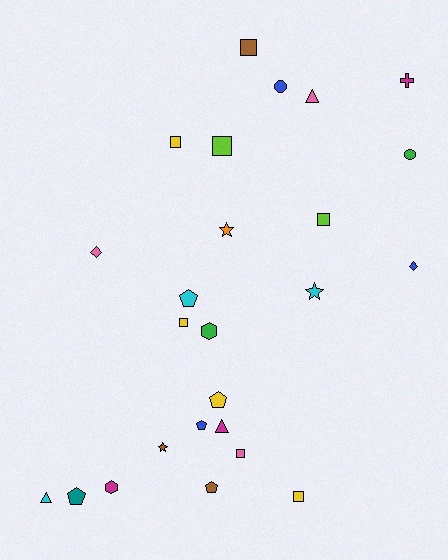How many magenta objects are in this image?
There are 3 magenta objects.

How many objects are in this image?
There are 25 objects.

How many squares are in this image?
There are 7 squares.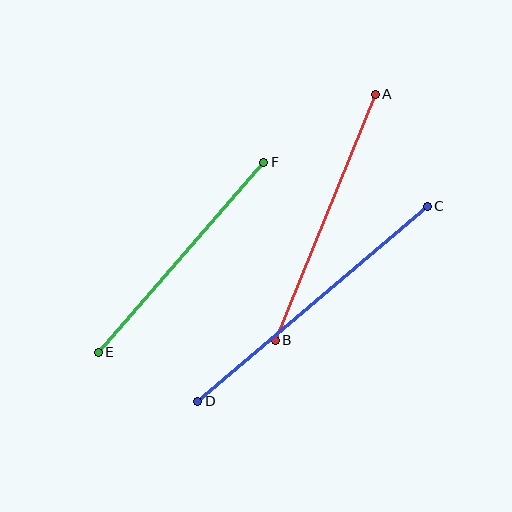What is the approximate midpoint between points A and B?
The midpoint is at approximately (325, 217) pixels.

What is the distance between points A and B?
The distance is approximately 265 pixels.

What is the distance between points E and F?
The distance is approximately 252 pixels.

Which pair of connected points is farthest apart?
Points C and D are farthest apart.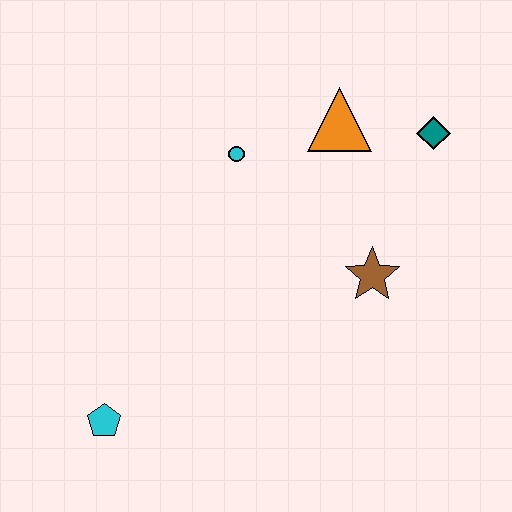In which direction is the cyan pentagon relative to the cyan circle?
The cyan pentagon is below the cyan circle.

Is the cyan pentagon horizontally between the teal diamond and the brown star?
No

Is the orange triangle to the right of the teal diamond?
No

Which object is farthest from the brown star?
The cyan pentagon is farthest from the brown star.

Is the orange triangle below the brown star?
No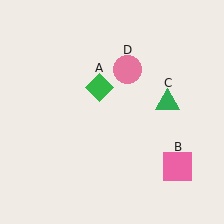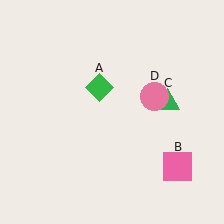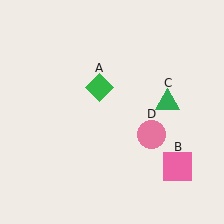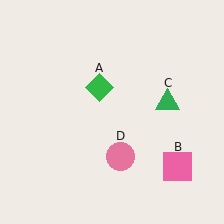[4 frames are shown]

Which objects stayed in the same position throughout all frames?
Green diamond (object A) and pink square (object B) and green triangle (object C) remained stationary.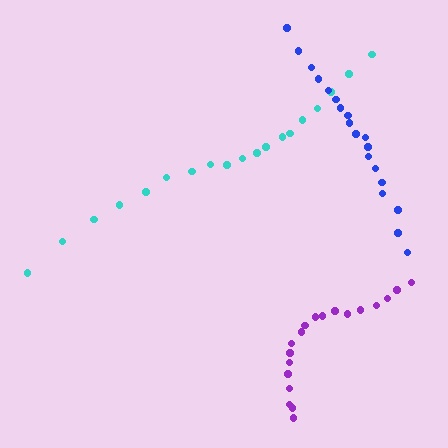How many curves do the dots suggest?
There are 3 distinct paths.